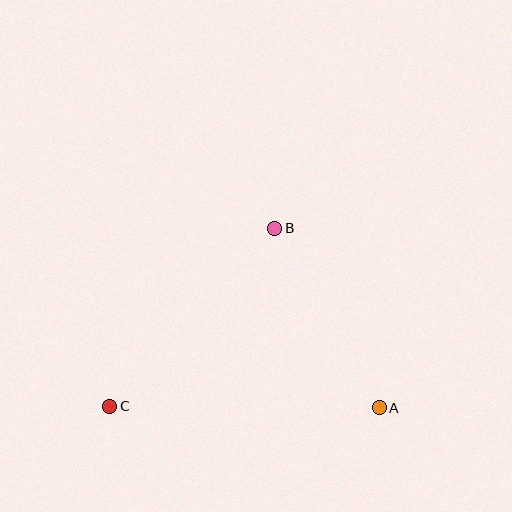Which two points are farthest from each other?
Points A and C are farthest from each other.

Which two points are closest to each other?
Points A and B are closest to each other.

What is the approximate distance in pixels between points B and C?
The distance between B and C is approximately 243 pixels.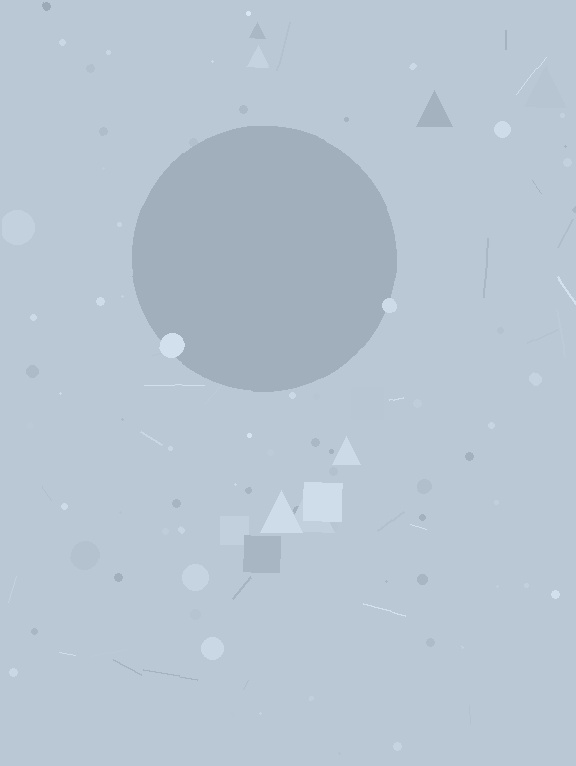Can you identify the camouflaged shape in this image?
The camouflaged shape is a circle.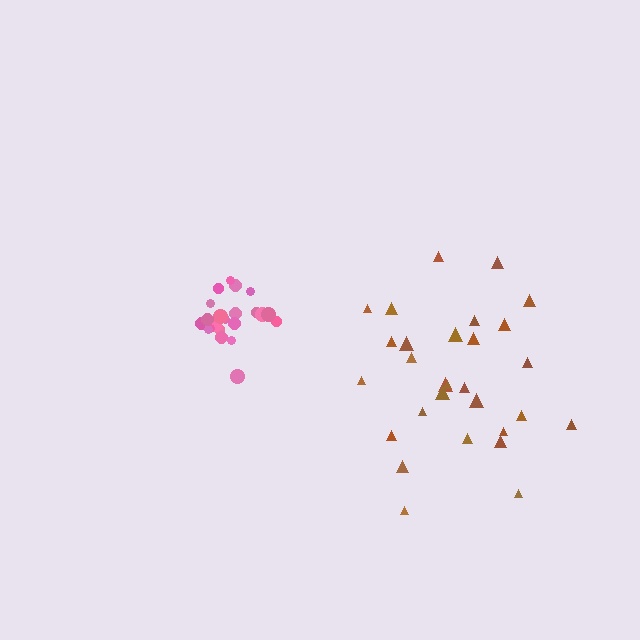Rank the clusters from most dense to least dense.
pink, brown.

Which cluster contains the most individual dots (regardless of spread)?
Brown (29).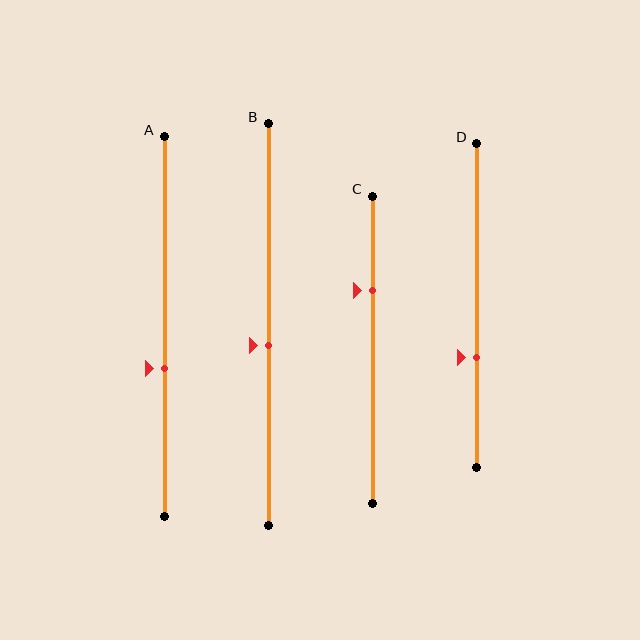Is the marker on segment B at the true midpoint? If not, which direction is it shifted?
No, the marker on segment B is shifted downward by about 5% of the segment length.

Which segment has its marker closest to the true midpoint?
Segment B has its marker closest to the true midpoint.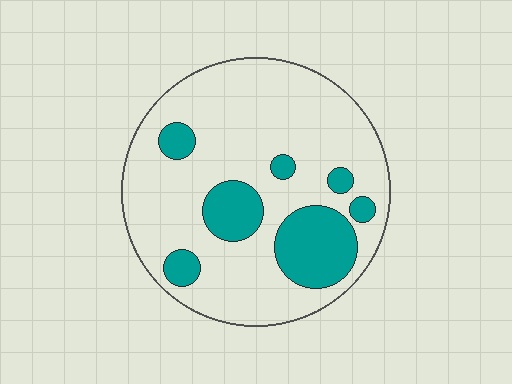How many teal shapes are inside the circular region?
7.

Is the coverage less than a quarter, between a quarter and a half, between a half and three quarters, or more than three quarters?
Less than a quarter.